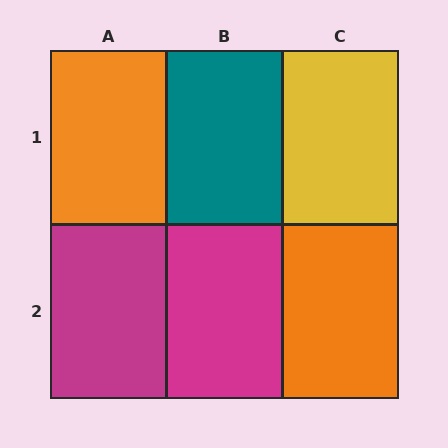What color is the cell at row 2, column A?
Magenta.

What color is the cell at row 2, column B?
Magenta.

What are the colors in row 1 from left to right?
Orange, teal, yellow.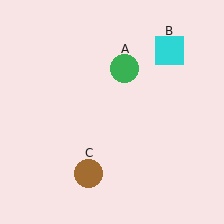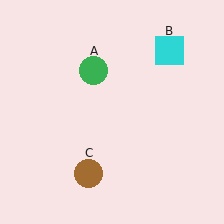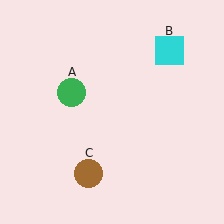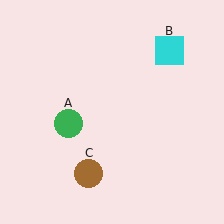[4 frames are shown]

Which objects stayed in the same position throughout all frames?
Cyan square (object B) and brown circle (object C) remained stationary.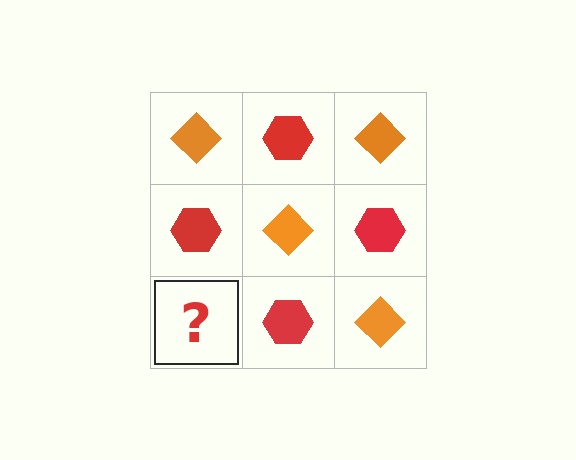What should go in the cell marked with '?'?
The missing cell should contain an orange diamond.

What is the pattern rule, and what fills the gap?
The rule is that it alternates orange diamond and red hexagon in a checkerboard pattern. The gap should be filled with an orange diamond.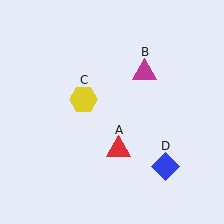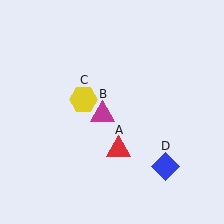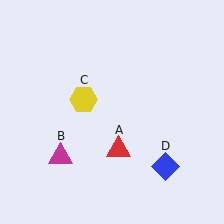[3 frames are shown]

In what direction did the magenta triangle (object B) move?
The magenta triangle (object B) moved down and to the left.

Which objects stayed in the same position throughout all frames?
Red triangle (object A) and yellow hexagon (object C) and blue diamond (object D) remained stationary.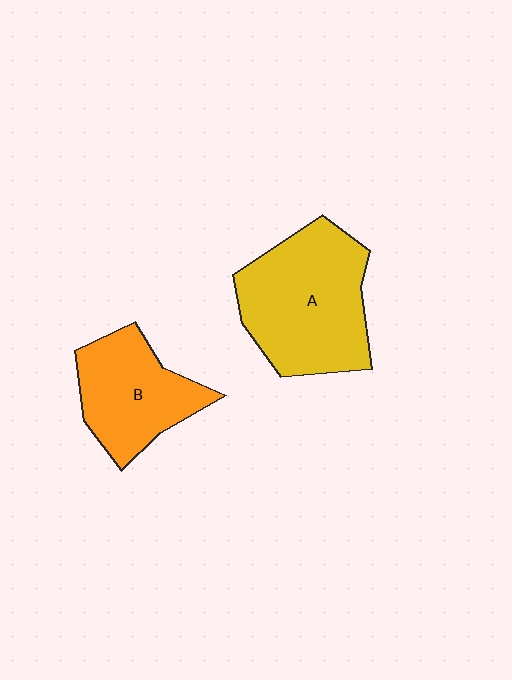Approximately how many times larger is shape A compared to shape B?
Approximately 1.5 times.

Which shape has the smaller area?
Shape B (orange).